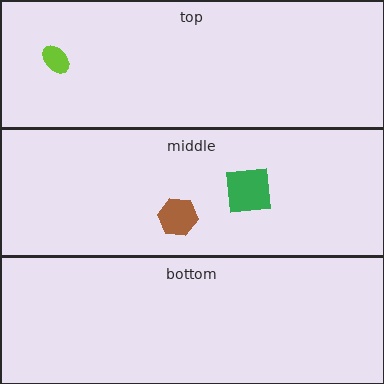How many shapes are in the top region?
1.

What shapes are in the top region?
The lime ellipse.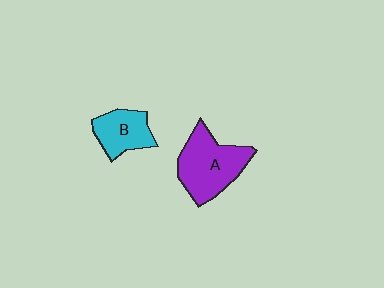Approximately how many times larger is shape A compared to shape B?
Approximately 1.6 times.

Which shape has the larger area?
Shape A (purple).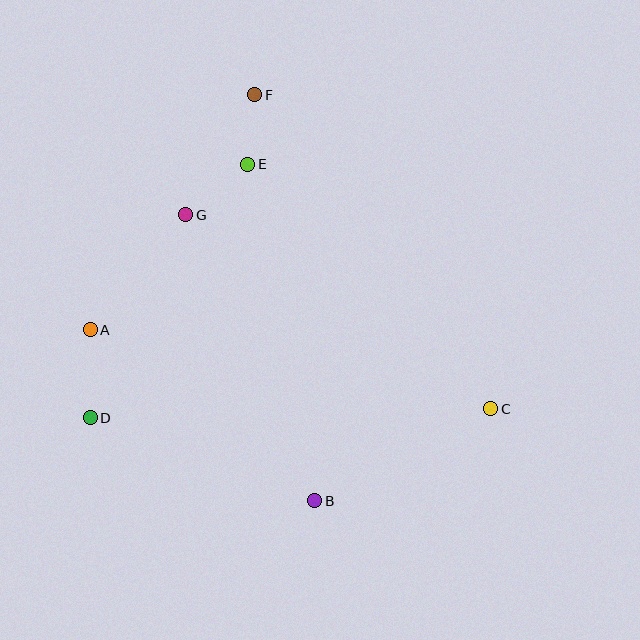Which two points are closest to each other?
Points E and F are closest to each other.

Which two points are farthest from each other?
Points B and F are farthest from each other.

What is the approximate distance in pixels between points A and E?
The distance between A and E is approximately 229 pixels.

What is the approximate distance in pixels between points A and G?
The distance between A and G is approximately 149 pixels.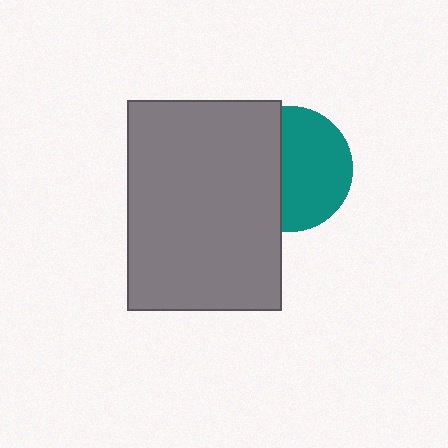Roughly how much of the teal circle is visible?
About half of it is visible (roughly 59%).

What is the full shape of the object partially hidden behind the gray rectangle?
The partially hidden object is a teal circle.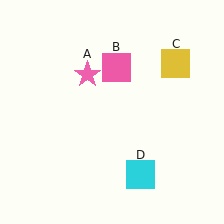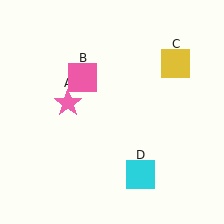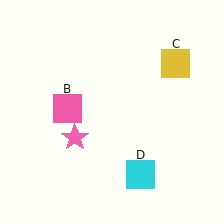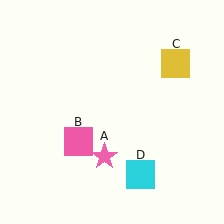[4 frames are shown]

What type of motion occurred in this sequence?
The pink star (object A), pink square (object B) rotated counterclockwise around the center of the scene.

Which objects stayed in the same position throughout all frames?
Yellow square (object C) and cyan square (object D) remained stationary.